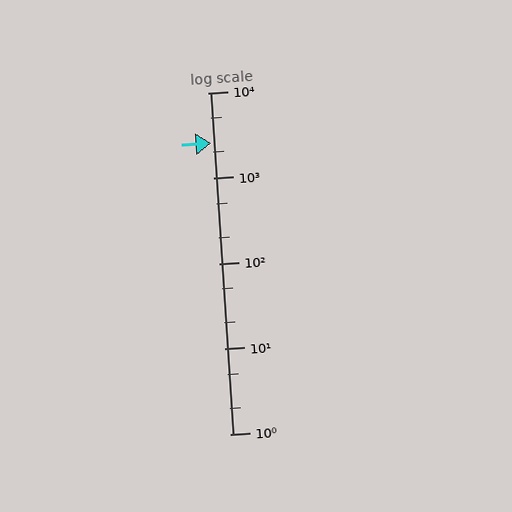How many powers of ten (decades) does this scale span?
The scale spans 4 decades, from 1 to 10000.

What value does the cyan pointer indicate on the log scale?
The pointer indicates approximately 2600.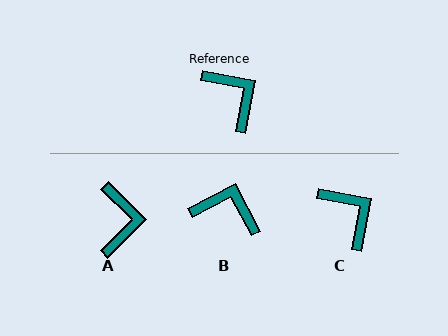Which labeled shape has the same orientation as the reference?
C.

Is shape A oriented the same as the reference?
No, it is off by about 34 degrees.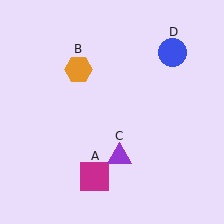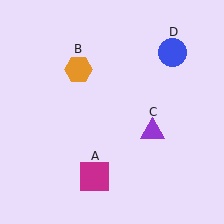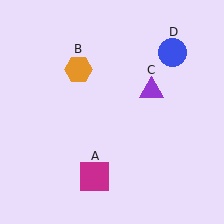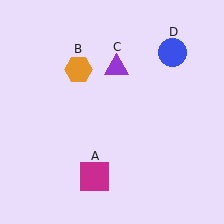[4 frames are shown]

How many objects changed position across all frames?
1 object changed position: purple triangle (object C).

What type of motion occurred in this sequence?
The purple triangle (object C) rotated counterclockwise around the center of the scene.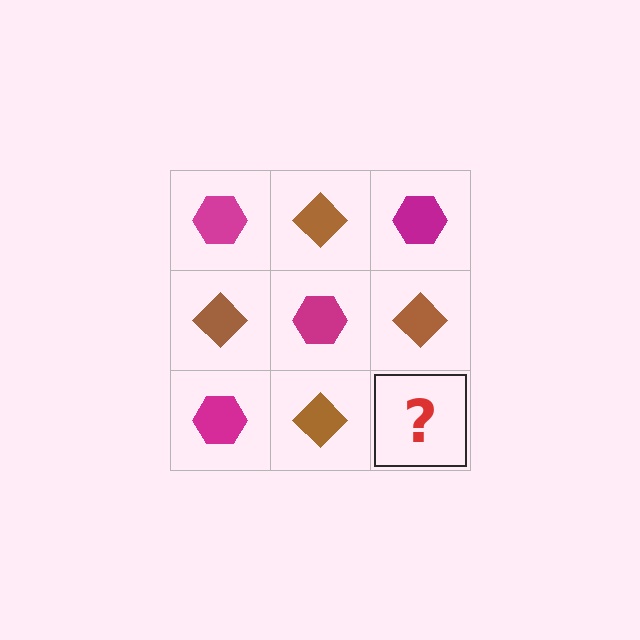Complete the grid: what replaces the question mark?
The question mark should be replaced with a magenta hexagon.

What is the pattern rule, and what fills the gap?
The rule is that it alternates magenta hexagon and brown diamond in a checkerboard pattern. The gap should be filled with a magenta hexagon.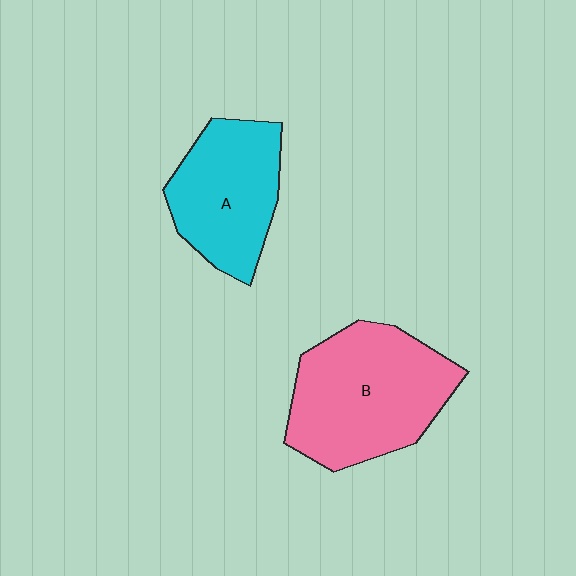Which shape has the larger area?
Shape B (pink).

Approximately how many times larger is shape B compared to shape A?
Approximately 1.3 times.